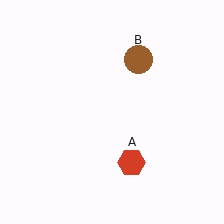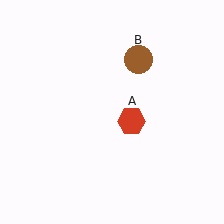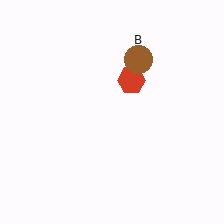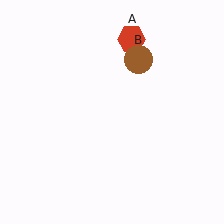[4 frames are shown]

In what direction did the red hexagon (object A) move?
The red hexagon (object A) moved up.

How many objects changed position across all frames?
1 object changed position: red hexagon (object A).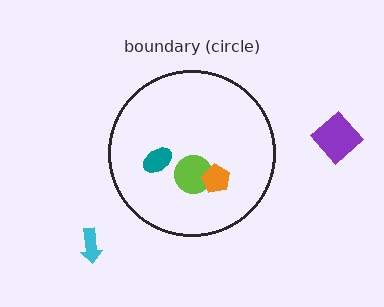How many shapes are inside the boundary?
3 inside, 2 outside.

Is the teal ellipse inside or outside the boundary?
Inside.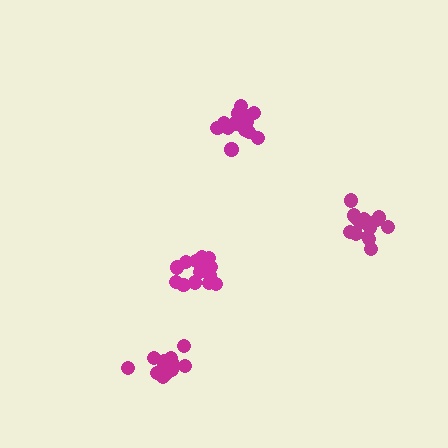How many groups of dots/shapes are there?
There are 4 groups.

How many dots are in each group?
Group 1: 17 dots, Group 2: 20 dots, Group 3: 15 dots, Group 4: 16 dots (68 total).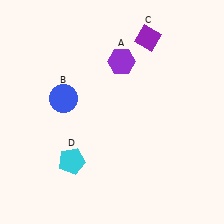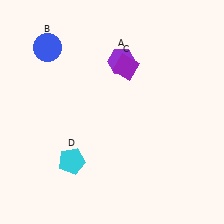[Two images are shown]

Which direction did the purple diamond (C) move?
The purple diamond (C) moved down.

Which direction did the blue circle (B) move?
The blue circle (B) moved up.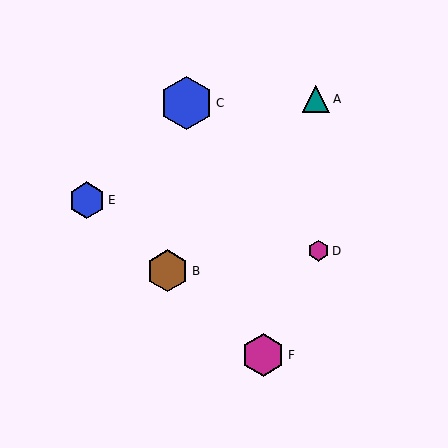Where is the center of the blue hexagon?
The center of the blue hexagon is at (87, 200).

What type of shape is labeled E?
Shape E is a blue hexagon.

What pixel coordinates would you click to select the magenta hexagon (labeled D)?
Click at (318, 251) to select the magenta hexagon D.